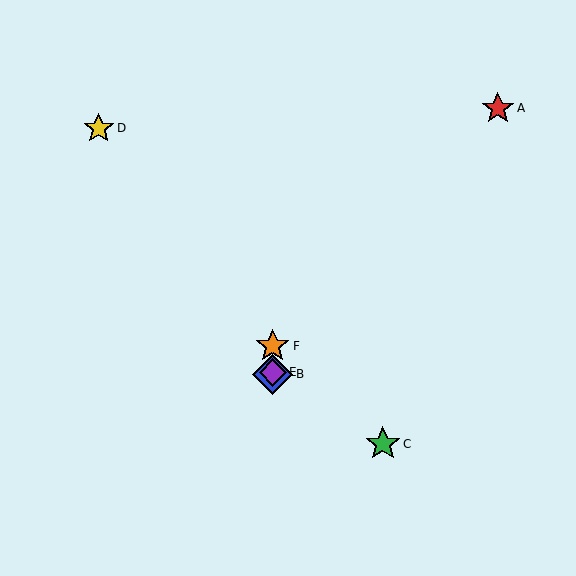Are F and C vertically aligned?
No, F is at x≈273 and C is at x≈383.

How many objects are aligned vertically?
3 objects (B, E, F) are aligned vertically.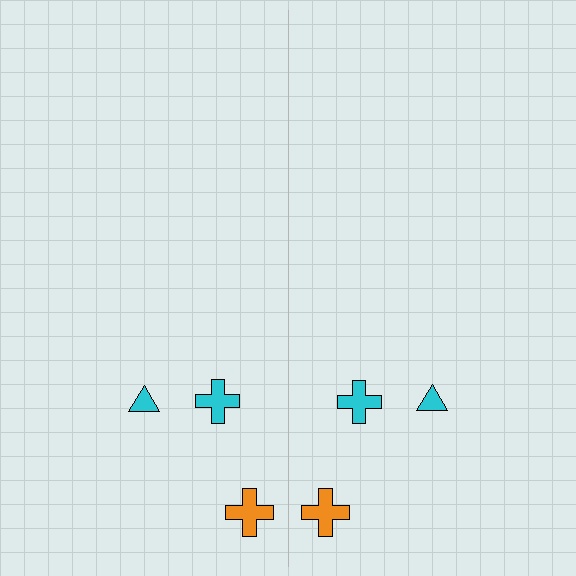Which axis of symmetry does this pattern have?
The pattern has a vertical axis of symmetry running through the center of the image.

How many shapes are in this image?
There are 6 shapes in this image.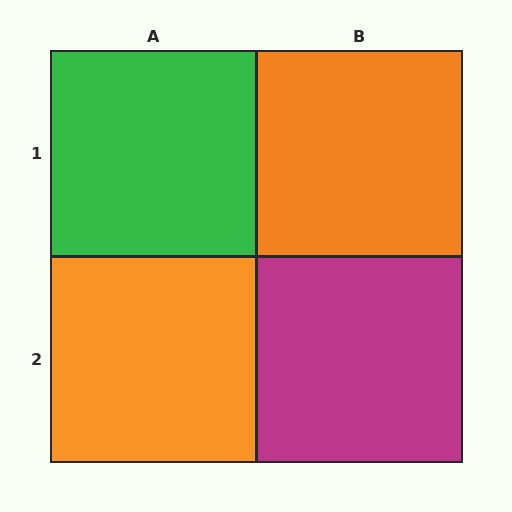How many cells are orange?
2 cells are orange.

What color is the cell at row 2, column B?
Magenta.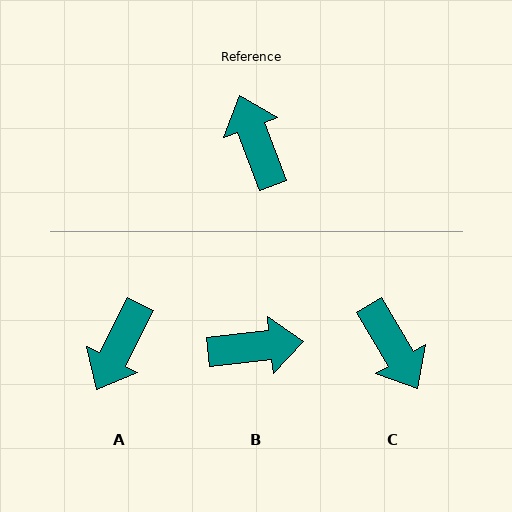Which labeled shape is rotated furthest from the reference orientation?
C, about 170 degrees away.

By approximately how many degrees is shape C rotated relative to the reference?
Approximately 170 degrees clockwise.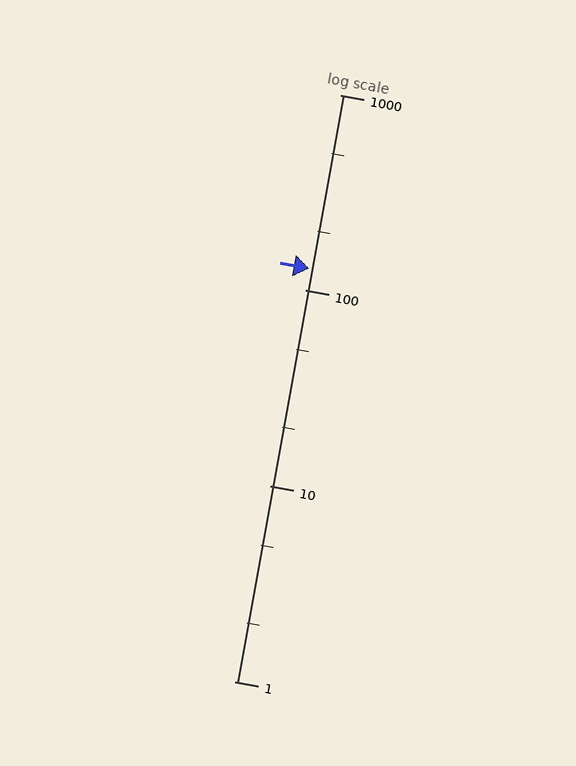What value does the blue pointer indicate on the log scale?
The pointer indicates approximately 130.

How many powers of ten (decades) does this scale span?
The scale spans 3 decades, from 1 to 1000.